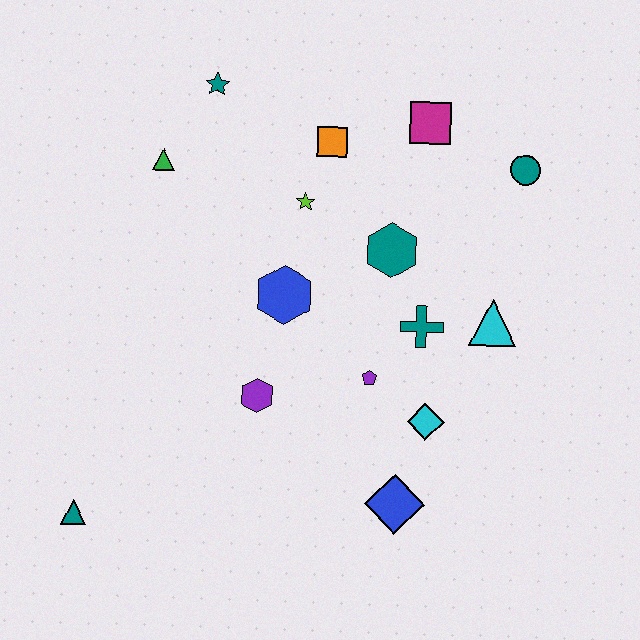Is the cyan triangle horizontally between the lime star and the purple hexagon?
No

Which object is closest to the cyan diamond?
The purple pentagon is closest to the cyan diamond.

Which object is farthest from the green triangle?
The blue diamond is farthest from the green triangle.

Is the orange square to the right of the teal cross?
No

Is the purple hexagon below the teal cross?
Yes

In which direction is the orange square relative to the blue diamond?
The orange square is above the blue diamond.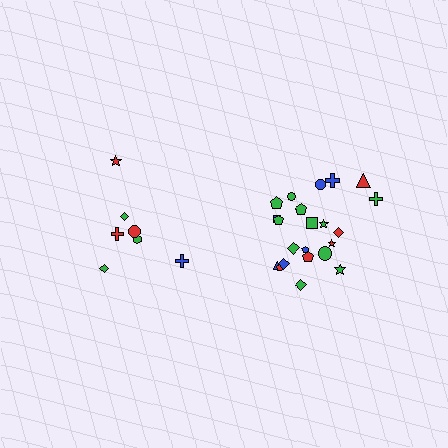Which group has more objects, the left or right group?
The right group.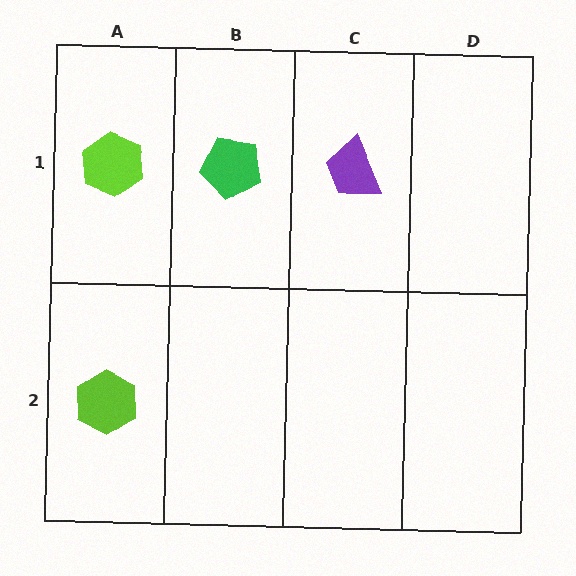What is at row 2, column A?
A lime hexagon.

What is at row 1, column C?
A purple trapezoid.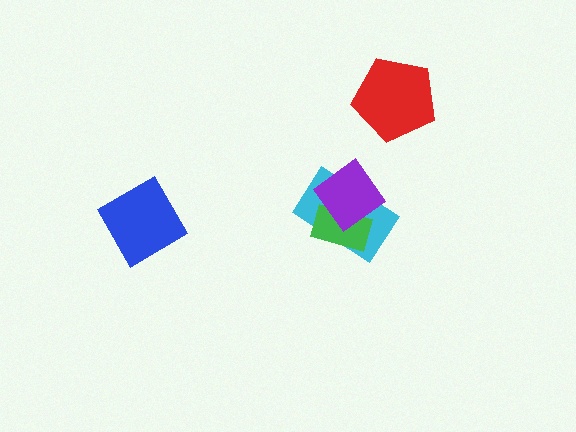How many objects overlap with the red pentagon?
0 objects overlap with the red pentagon.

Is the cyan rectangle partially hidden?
Yes, it is partially covered by another shape.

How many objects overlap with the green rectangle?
2 objects overlap with the green rectangle.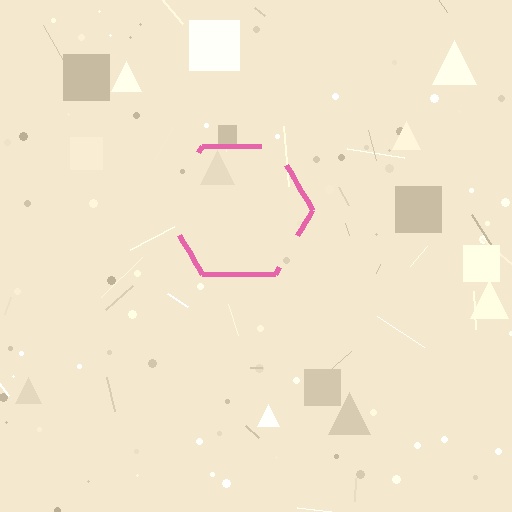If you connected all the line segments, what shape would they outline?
They would outline a hexagon.